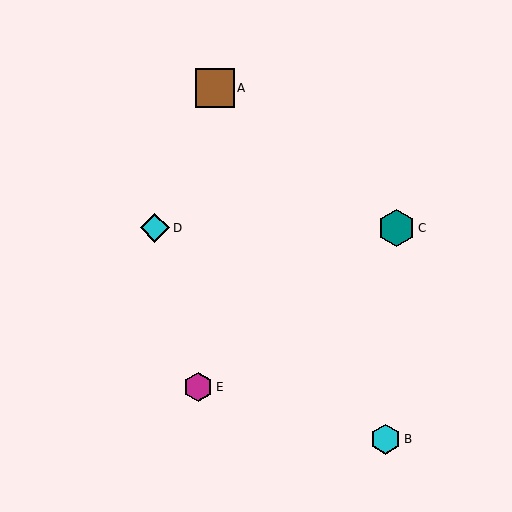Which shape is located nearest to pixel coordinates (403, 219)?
The teal hexagon (labeled C) at (396, 228) is nearest to that location.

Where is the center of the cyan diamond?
The center of the cyan diamond is at (155, 228).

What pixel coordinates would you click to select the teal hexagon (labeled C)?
Click at (396, 228) to select the teal hexagon C.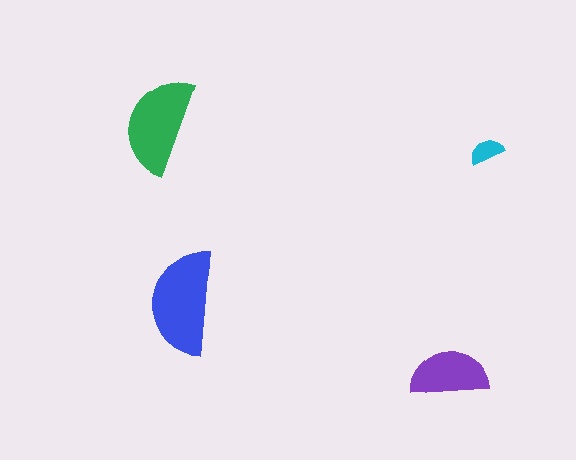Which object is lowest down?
The purple semicircle is bottommost.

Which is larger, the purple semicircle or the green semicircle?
The green one.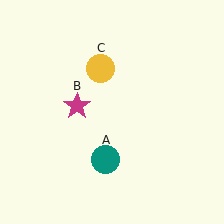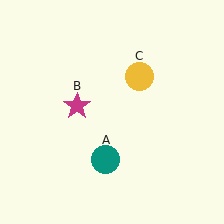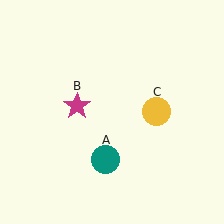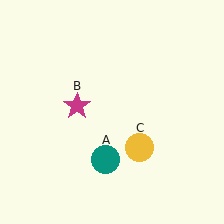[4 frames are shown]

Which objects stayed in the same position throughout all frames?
Teal circle (object A) and magenta star (object B) remained stationary.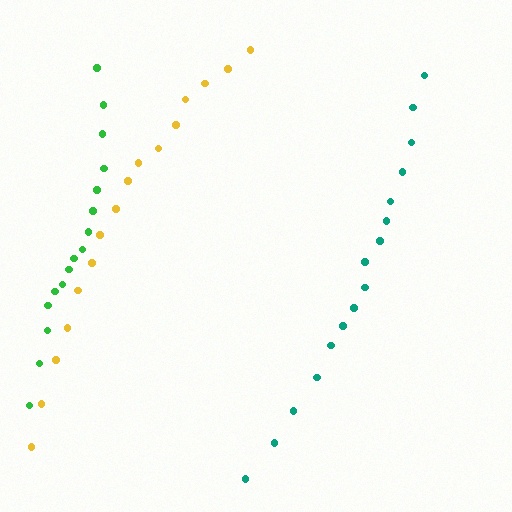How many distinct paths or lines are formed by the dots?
There are 3 distinct paths.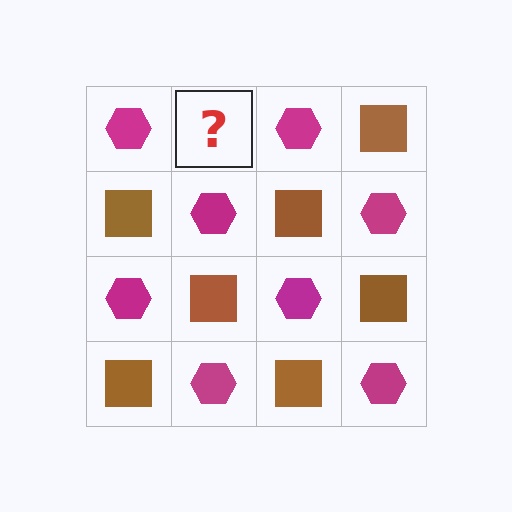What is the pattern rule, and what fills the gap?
The rule is that it alternates magenta hexagon and brown square in a checkerboard pattern. The gap should be filled with a brown square.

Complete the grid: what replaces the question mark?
The question mark should be replaced with a brown square.